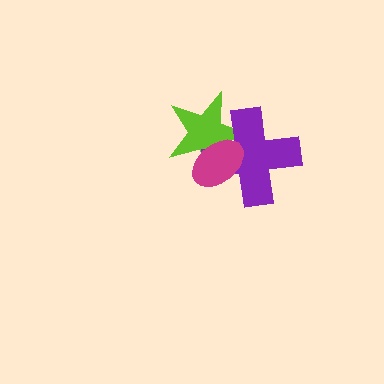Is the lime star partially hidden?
Yes, it is partially covered by another shape.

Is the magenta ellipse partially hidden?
No, no other shape covers it.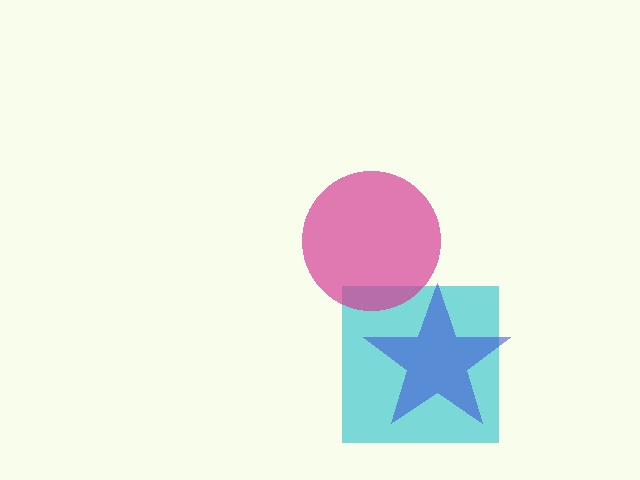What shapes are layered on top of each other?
The layered shapes are: a cyan square, a blue star, a magenta circle.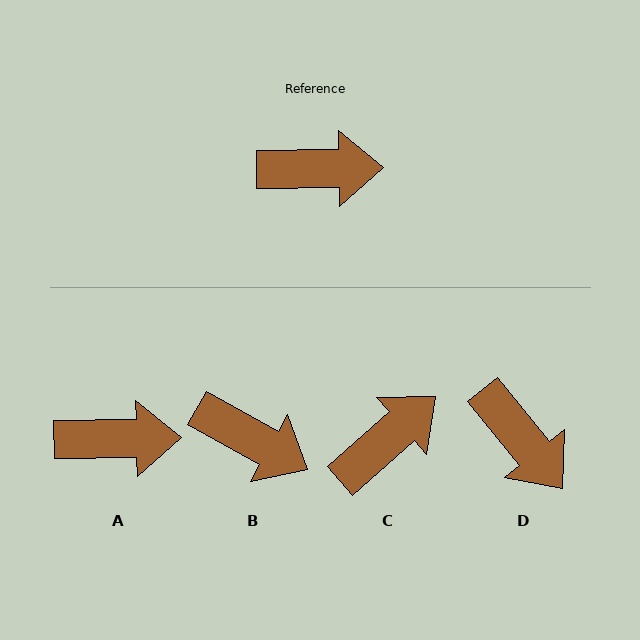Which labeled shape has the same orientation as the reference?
A.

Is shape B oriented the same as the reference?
No, it is off by about 30 degrees.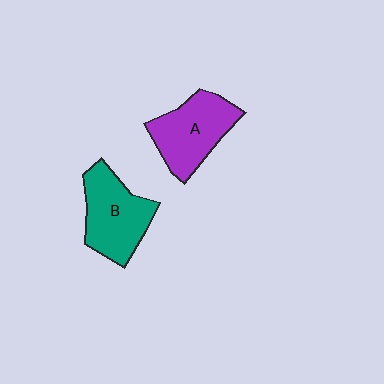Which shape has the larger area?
Shape B (teal).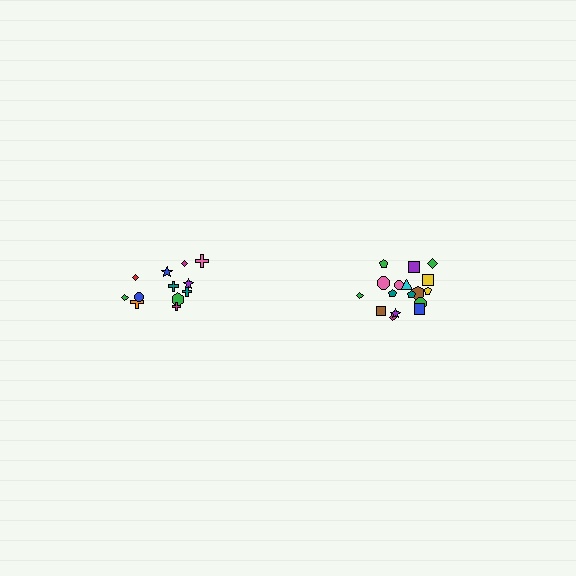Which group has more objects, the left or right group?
The right group.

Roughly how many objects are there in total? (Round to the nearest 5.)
Roughly 30 objects in total.